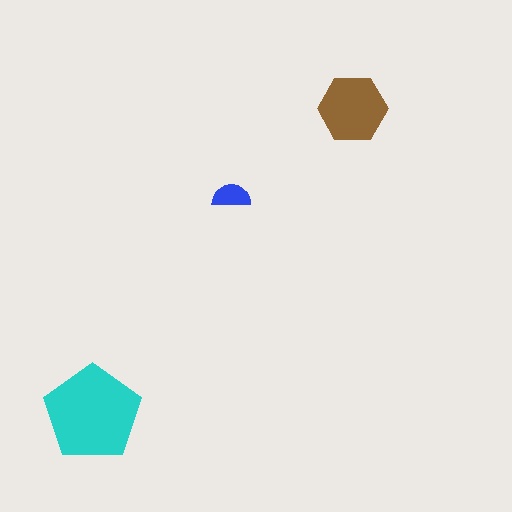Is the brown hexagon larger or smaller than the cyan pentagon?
Smaller.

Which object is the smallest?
The blue semicircle.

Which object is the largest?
The cyan pentagon.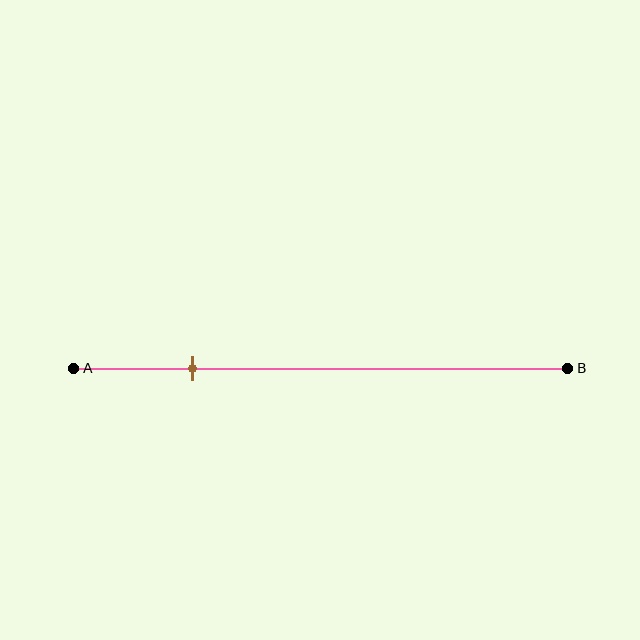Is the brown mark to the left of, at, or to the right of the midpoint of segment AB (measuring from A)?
The brown mark is to the left of the midpoint of segment AB.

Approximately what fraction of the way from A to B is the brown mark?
The brown mark is approximately 25% of the way from A to B.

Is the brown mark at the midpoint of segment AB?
No, the mark is at about 25% from A, not at the 50% midpoint.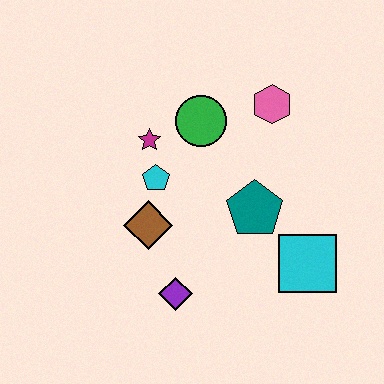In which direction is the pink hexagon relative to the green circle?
The pink hexagon is to the right of the green circle.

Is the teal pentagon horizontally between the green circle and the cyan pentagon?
No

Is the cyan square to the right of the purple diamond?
Yes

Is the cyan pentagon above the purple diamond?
Yes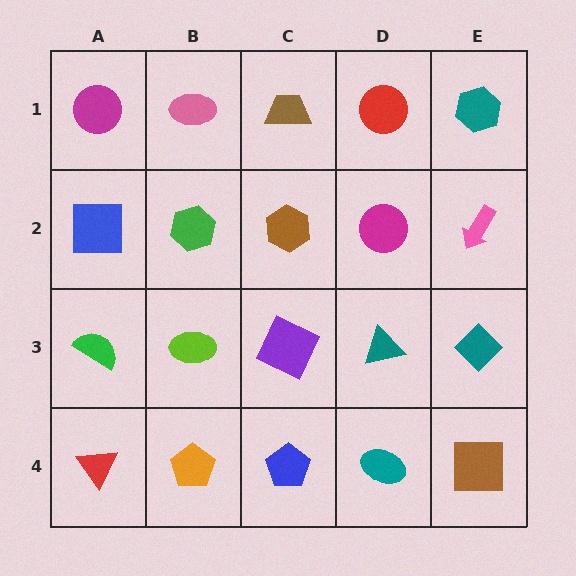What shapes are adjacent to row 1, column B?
A green hexagon (row 2, column B), a magenta circle (row 1, column A), a brown trapezoid (row 1, column C).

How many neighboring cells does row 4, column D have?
3.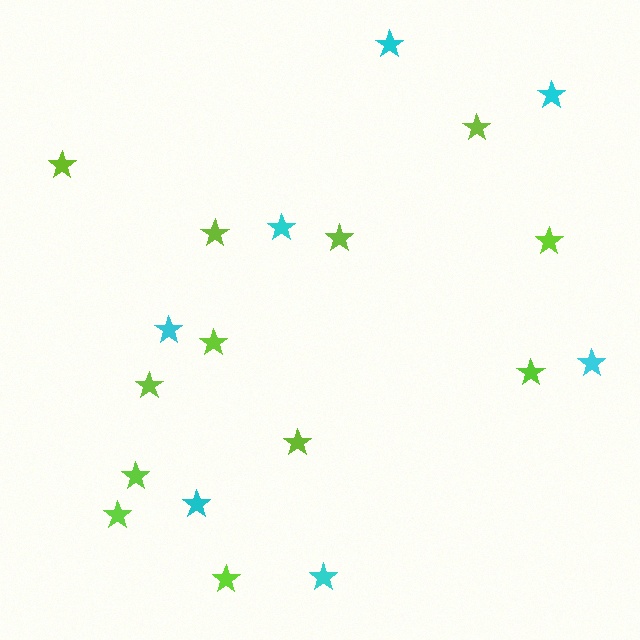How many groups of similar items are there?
There are 2 groups: one group of lime stars (12) and one group of cyan stars (7).